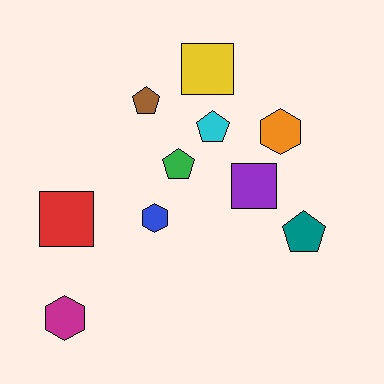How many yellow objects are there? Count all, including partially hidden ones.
There is 1 yellow object.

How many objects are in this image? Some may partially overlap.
There are 10 objects.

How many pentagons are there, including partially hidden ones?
There are 4 pentagons.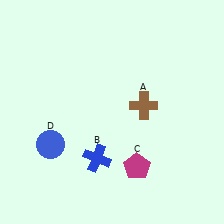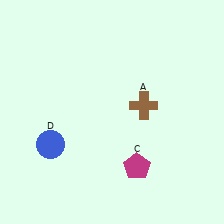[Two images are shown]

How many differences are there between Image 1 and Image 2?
There is 1 difference between the two images.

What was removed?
The blue cross (B) was removed in Image 2.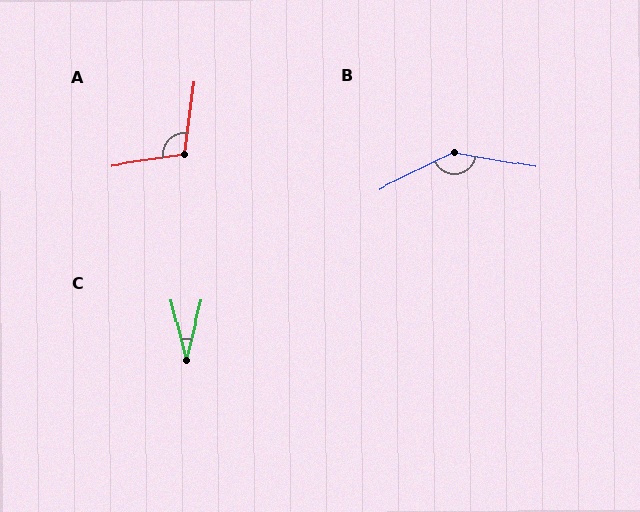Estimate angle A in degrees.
Approximately 106 degrees.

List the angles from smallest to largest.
C (28°), A (106°), B (144°).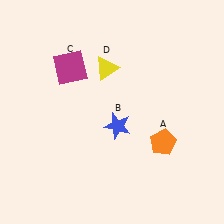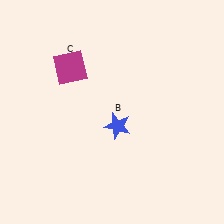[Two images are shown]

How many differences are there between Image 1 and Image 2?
There are 2 differences between the two images.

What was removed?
The yellow triangle (D), the orange pentagon (A) were removed in Image 2.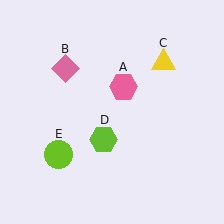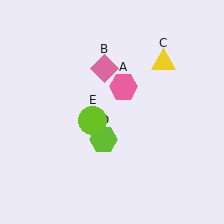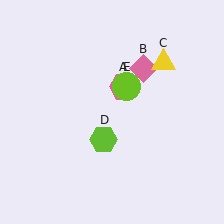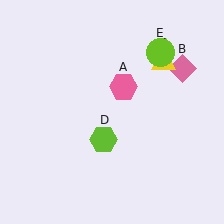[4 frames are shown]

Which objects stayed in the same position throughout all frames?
Pink hexagon (object A) and yellow triangle (object C) and lime hexagon (object D) remained stationary.